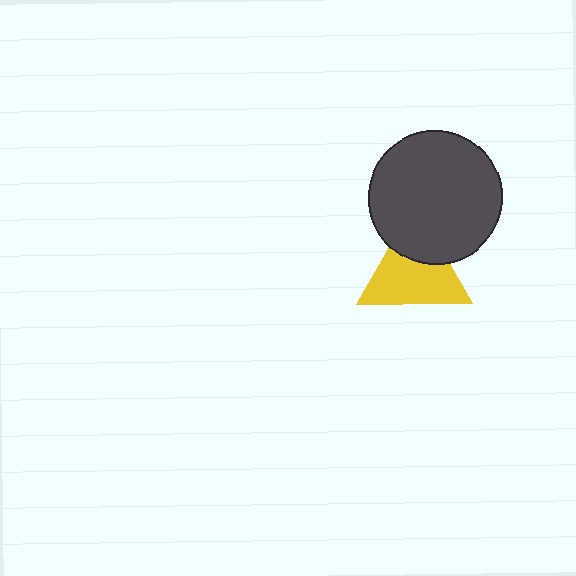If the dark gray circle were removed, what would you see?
You would see the complete yellow triangle.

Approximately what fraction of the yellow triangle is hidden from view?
Roughly 32% of the yellow triangle is hidden behind the dark gray circle.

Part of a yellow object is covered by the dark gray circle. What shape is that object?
It is a triangle.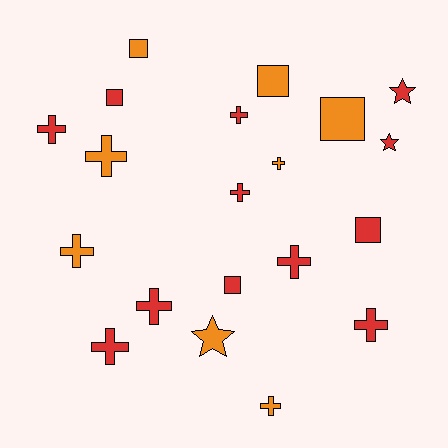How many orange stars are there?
There is 1 orange star.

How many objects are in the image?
There are 20 objects.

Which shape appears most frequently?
Cross, with 11 objects.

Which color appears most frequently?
Red, with 12 objects.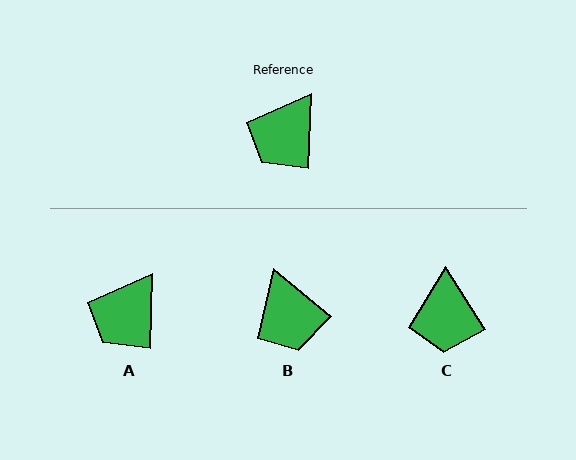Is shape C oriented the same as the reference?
No, it is off by about 34 degrees.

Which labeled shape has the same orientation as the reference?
A.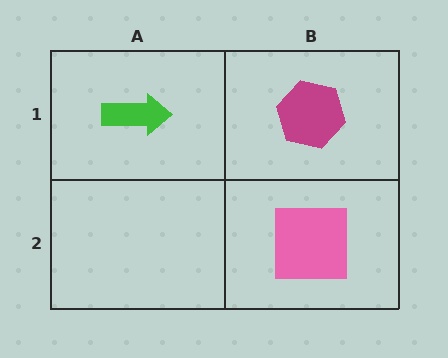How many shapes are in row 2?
1 shape.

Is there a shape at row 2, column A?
No, that cell is empty.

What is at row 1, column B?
A magenta hexagon.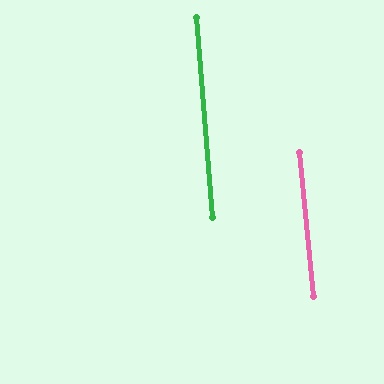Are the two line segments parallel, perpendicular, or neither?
Parallel — their directions differ by only 1.1°.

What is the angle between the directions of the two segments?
Approximately 1 degree.